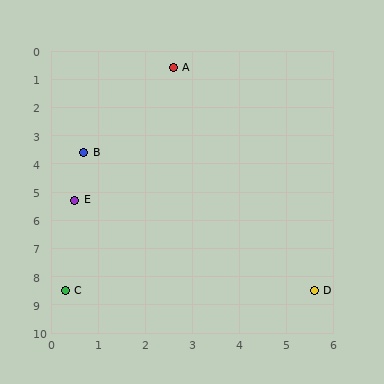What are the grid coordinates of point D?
Point D is at approximately (5.6, 8.5).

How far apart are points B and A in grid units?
Points B and A are about 3.6 grid units apart.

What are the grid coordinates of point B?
Point B is at approximately (0.7, 3.6).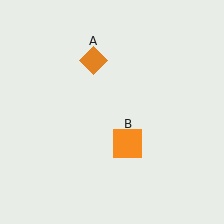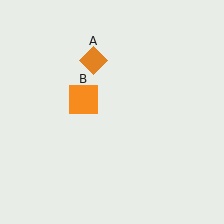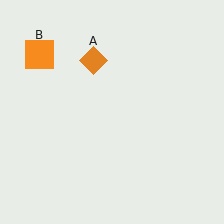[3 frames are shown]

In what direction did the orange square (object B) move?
The orange square (object B) moved up and to the left.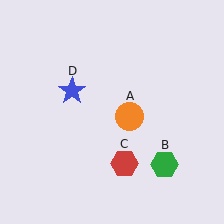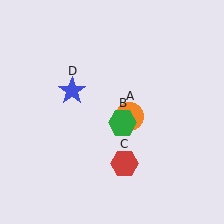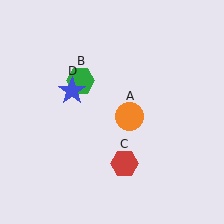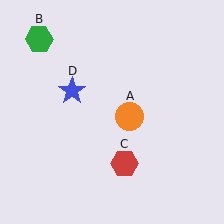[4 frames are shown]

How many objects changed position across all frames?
1 object changed position: green hexagon (object B).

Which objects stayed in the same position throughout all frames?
Orange circle (object A) and red hexagon (object C) and blue star (object D) remained stationary.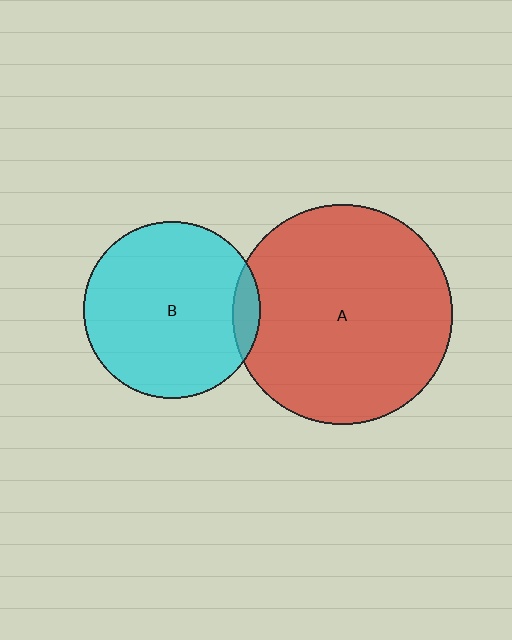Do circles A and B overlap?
Yes.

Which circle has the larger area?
Circle A (red).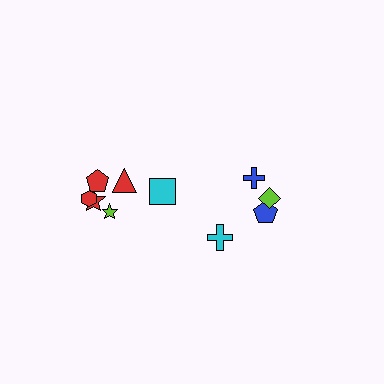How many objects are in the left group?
There are 6 objects.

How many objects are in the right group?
There are 4 objects.